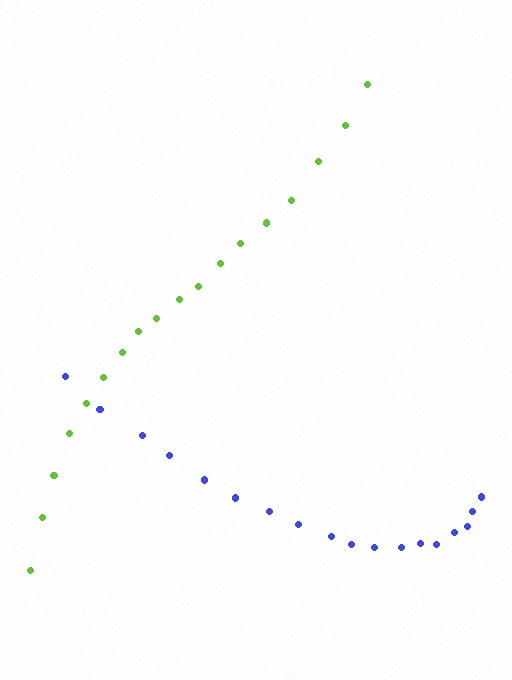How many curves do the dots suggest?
There are 2 distinct paths.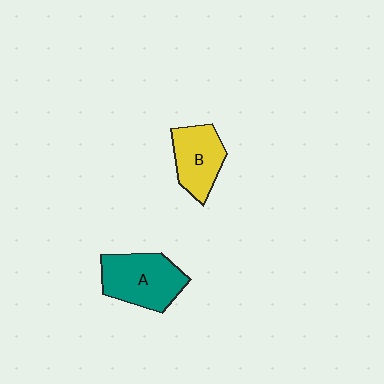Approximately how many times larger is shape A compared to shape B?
Approximately 1.3 times.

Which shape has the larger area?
Shape A (teal).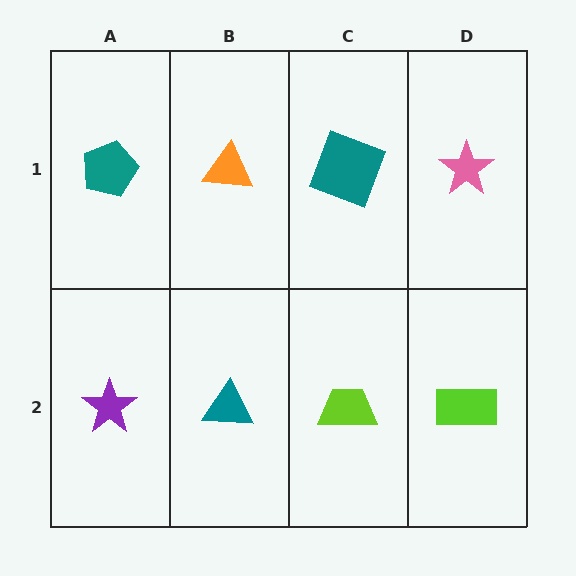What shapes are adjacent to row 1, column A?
A purple star (row 2, column A), an orange triangle (row 1, column B).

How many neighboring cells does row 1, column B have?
3.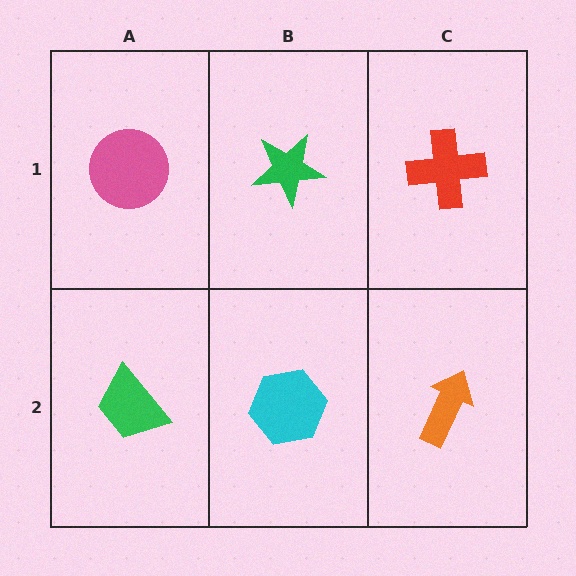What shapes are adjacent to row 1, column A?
A green trapezoid (row 2, column A), a green star (row 1, column B).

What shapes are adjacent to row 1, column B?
A cyan hexagon (row 2, column B), a pink circle (row 1, column A), a red cross (row 1, column C).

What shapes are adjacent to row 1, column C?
An orange arrow (row 2, column C), a green star (row 1, column B).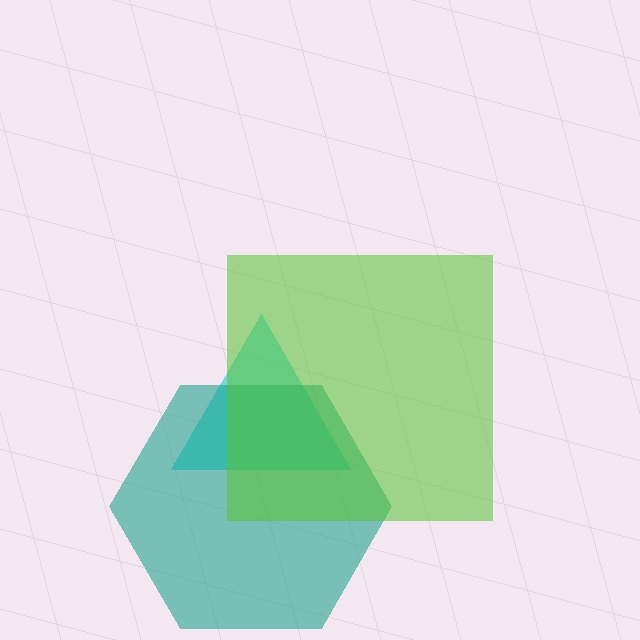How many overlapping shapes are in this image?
There are 3 overlapping shapes in the image.